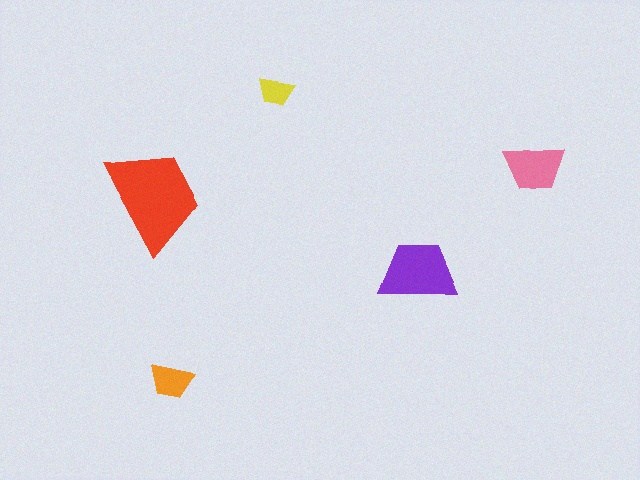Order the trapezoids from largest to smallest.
the red one, the purple one, the pink one, the orange one, the yellow one.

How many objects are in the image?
There are 5 objects in the image.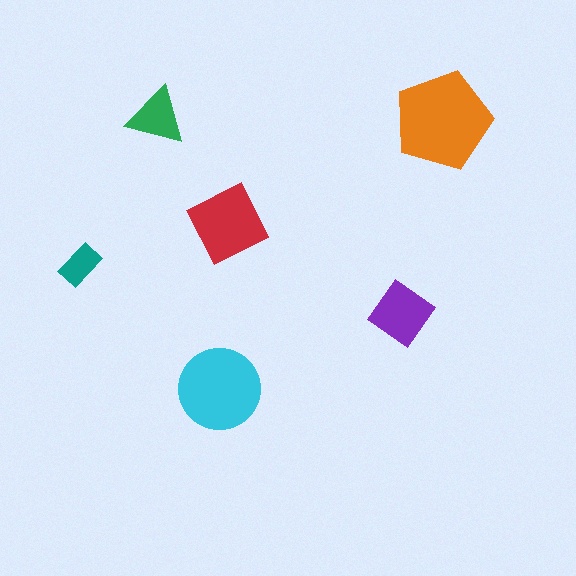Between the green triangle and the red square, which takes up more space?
The red square.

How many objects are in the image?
There are 6 objects in the image.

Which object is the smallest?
The teal rectangle.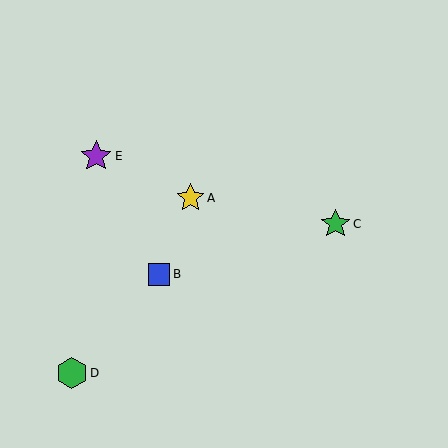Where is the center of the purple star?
The center of the purple star is at (96, 156).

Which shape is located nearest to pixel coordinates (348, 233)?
The green star (labeled C) at (335, 224) is nearest to that location.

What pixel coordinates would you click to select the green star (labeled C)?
Click at (335, 224) to select the green star C.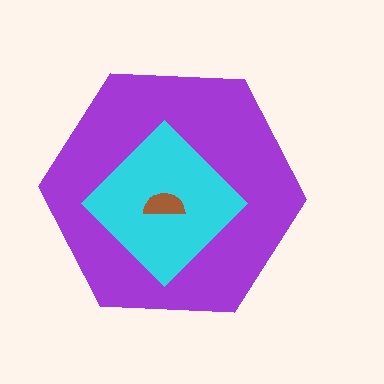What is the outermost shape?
The purple hexagon.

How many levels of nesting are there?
3.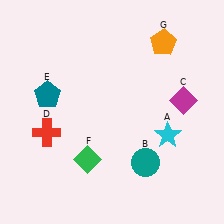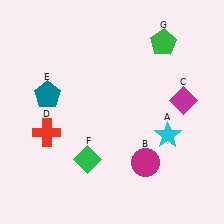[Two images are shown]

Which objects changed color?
B changed from teal to magenta. G changed from orange to green.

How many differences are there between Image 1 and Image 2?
There are 2 differences between the two images.